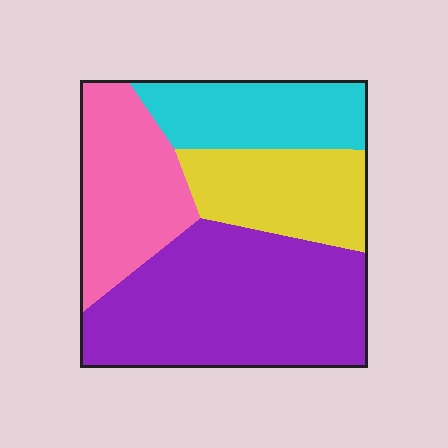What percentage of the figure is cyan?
Cyan takes up about one sixth (1/6) of the figure.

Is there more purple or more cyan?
Purple.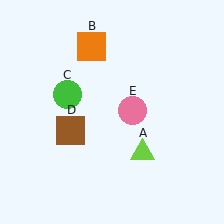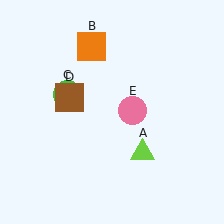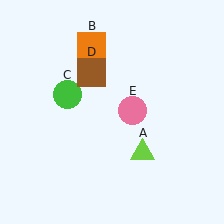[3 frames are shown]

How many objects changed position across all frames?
1 object changed position: brown square (object D).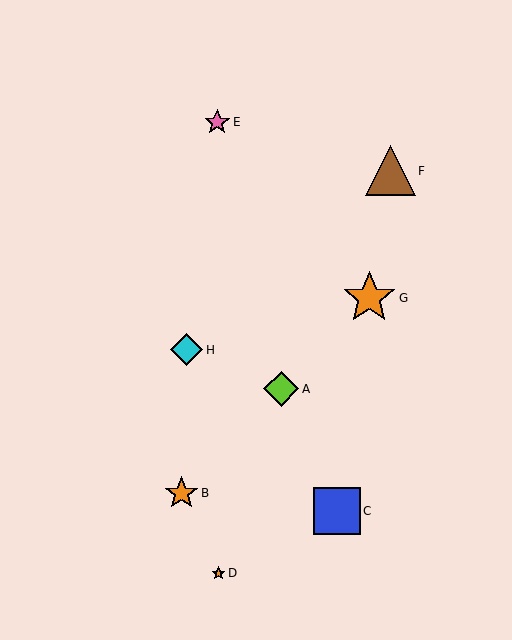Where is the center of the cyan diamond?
The center of the cyan diamond is at (187, 350).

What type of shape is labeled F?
Shape F is a brown triangle.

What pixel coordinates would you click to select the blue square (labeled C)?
Click at (337, 511) to select the blue square C.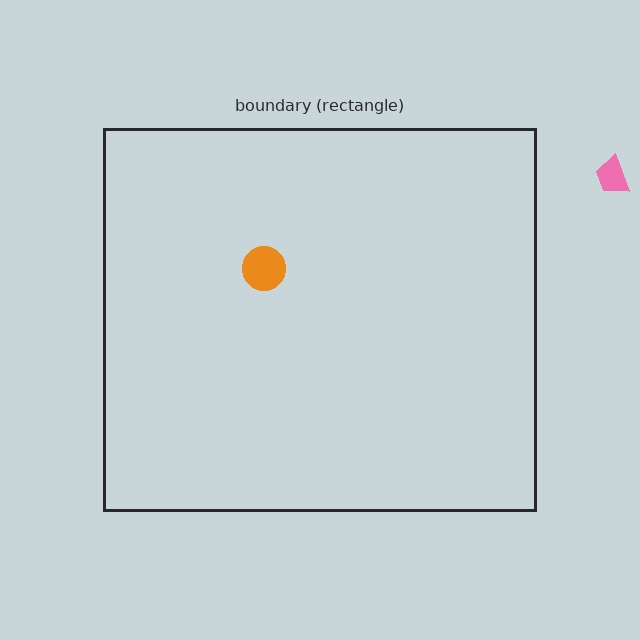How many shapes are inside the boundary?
1 inside, 1 outside.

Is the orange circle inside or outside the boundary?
Inside.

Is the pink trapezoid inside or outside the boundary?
Outside.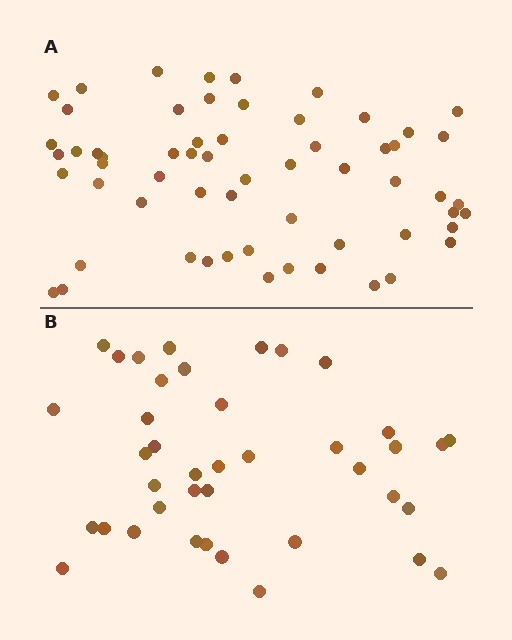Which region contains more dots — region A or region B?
Region A (the top region) has more dots.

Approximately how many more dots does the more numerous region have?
Region A has approximately 20 more dots than region B.